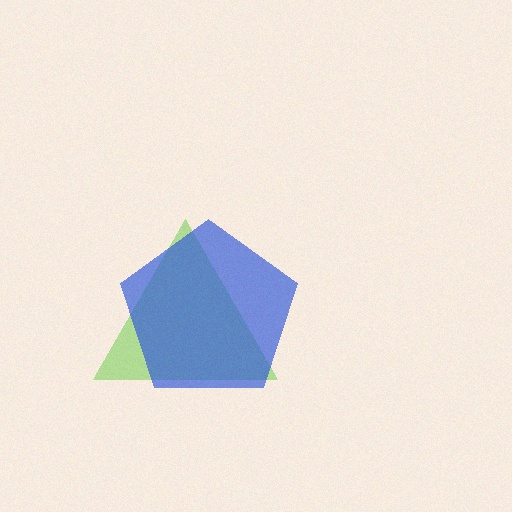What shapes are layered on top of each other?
The layered shapes are: a lime triangle, a blue pentagon.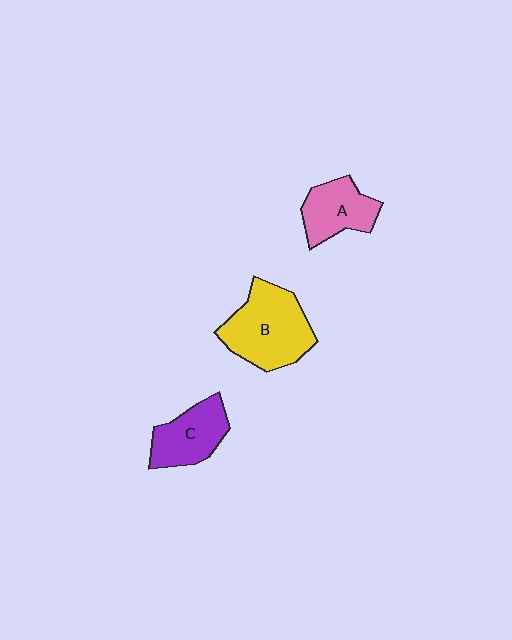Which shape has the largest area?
Shape B (yellow).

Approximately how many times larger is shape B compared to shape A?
Approximately 1.6 times.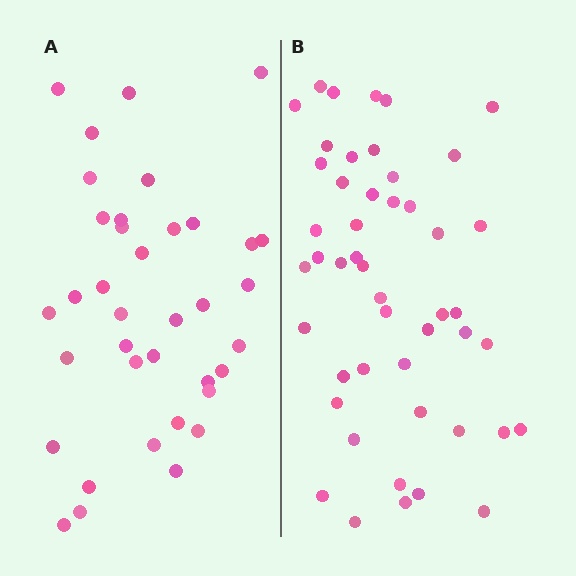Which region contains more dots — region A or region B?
Region B (the right region) has more dots.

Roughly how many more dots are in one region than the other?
Region B has roughly 12 or so more dots than region A.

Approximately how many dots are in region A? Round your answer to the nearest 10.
About 40 dots. (The exact count is 37, which rounds to 40.)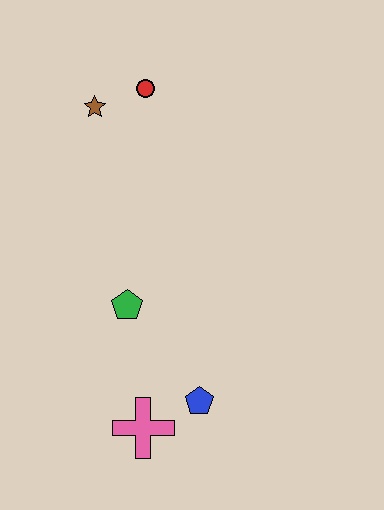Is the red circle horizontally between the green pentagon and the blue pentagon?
Yes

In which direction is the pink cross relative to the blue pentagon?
The pink cross is to the left of the blue pentagon.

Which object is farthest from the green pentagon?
The red circle is farthest from the green pentagon.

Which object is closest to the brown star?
The red circle is closest to the brown star.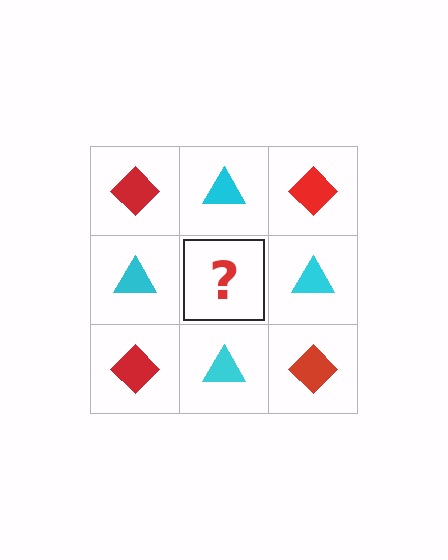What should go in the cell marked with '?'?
The missing cell should contain a red diamond.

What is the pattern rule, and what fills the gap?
The rule is that it alternates red diamond and cyan triangle in a checkerboard pattern. The gap should be filled with a red diamond.